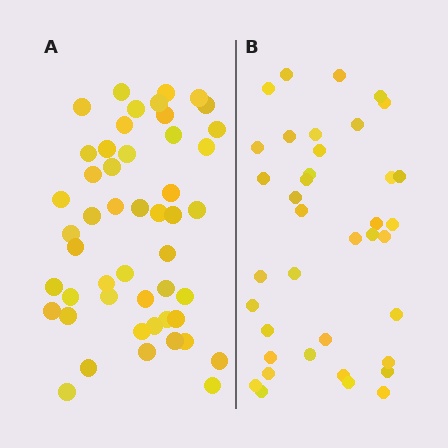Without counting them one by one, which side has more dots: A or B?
Region A (the left region) has more dots.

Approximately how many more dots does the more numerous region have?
Region A has roughly 12 or so more dots than region B.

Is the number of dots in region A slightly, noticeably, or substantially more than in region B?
Region A has noticeably more, but not dramatically so. The ratio is roughly 1.3 to 1.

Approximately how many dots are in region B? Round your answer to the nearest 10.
About 40 dots. (The exact count is 38, which rounds to 40.)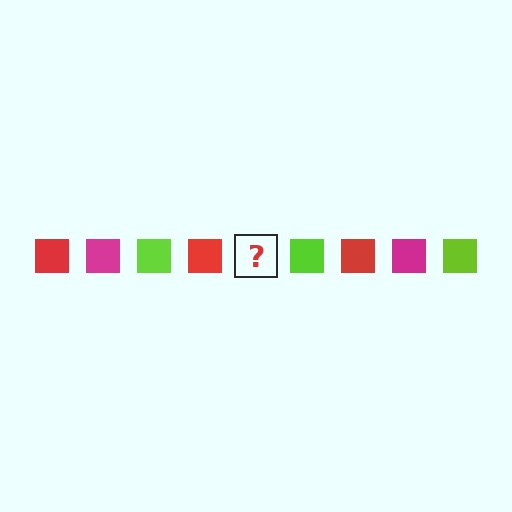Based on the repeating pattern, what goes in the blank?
The blank should be a magenta square.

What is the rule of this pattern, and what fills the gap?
The rule is that the pattern cycles through red, magenta, lime squares. The gap should be filled with a magenta square.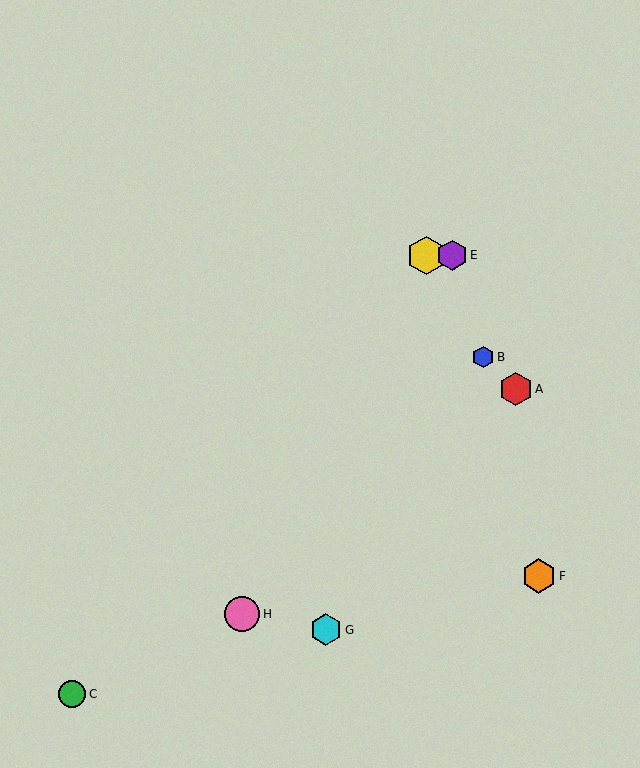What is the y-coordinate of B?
Object B is at y≈357.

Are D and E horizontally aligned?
Yes, both are at y≈255.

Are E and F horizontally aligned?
No, E is at y≈255 and F is at y≈576.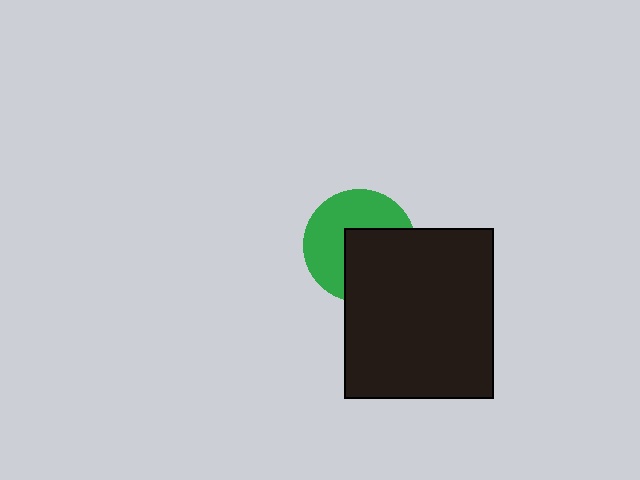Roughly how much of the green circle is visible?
About half of it is visible (roughly 53%).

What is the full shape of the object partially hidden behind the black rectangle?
The partially hidden object is a green circle.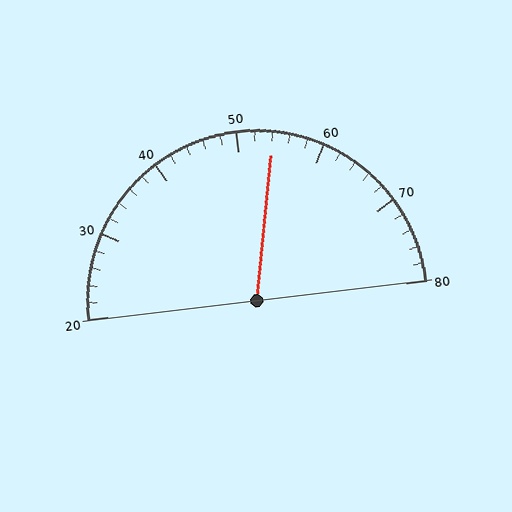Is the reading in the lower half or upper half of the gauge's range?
The reading is in the upper half of the range (20 to 80).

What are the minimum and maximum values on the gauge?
The gauge ranges from 20 to 80.